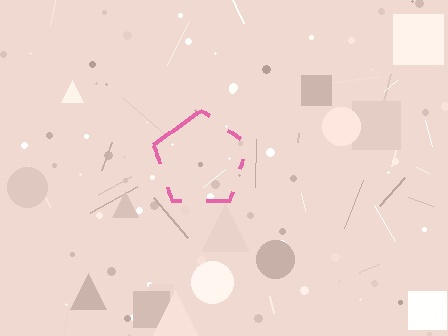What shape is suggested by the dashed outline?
The dashed outline suggests a pentagon.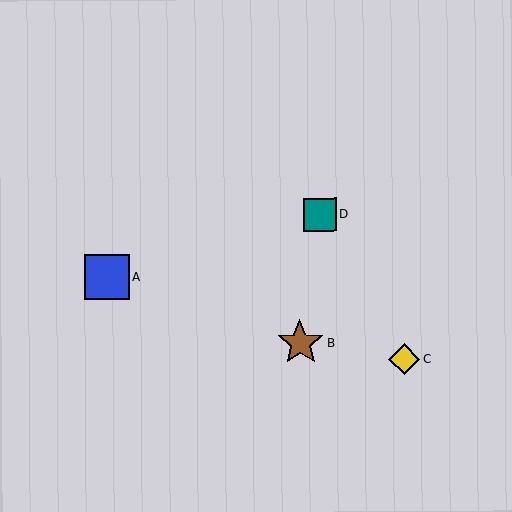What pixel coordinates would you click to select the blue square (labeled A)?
Click at (107, 277) to select the blue square A.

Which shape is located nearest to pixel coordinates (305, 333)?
The brown star (labeled B) at (300, 343) is nearest to that location.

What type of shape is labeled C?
Shape C is a yellow diamond.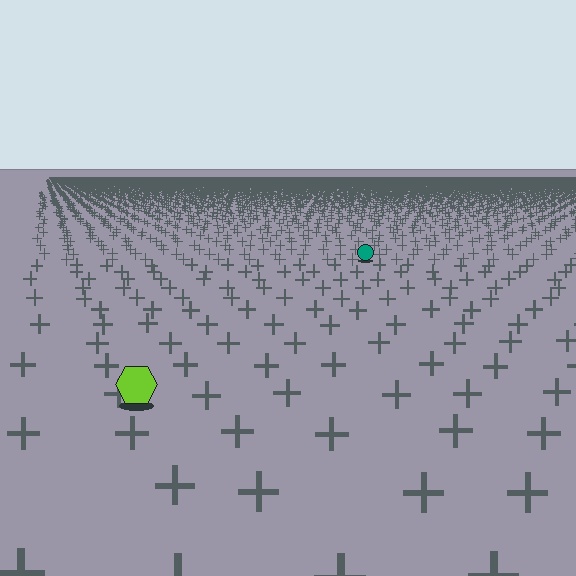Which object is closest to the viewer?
The lime hexagon is closest. The texture marks near it are larger and more spread out.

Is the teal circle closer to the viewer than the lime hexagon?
No. The lime hexagon is closer — you can tell from the texture gradient: the ground texture is coarser near it.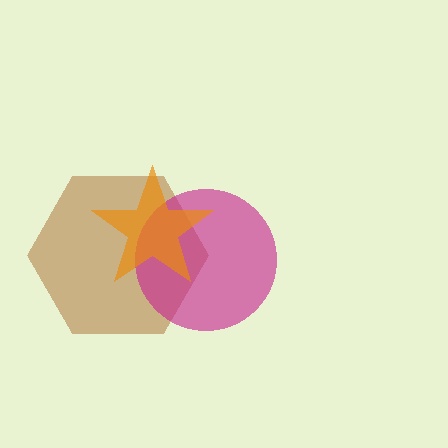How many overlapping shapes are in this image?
There are 3 overlapping shapes in the image.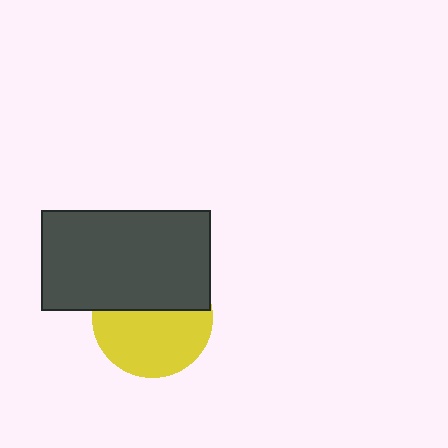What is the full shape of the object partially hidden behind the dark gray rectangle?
The partially hidden object is a yellow circle.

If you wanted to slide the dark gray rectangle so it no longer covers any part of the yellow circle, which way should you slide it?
Slide it up — that is the most direct way to separate the two shapes.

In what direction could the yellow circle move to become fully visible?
The yellow circle could move down. That would shift it out from behind the dark gray rectangle entirely.